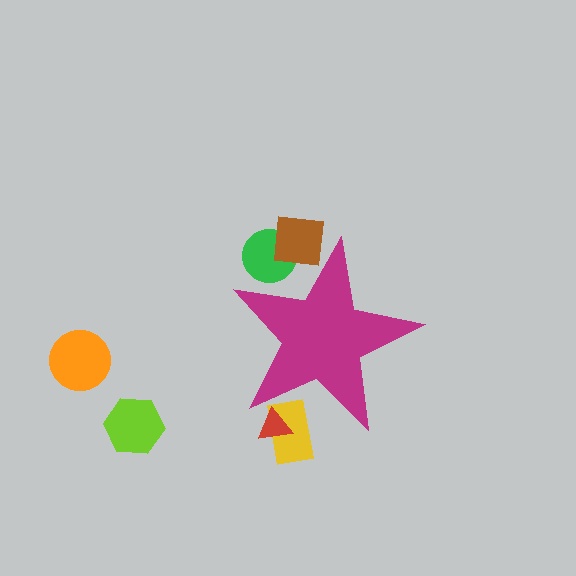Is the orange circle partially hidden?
No, the orange circle is fully visible.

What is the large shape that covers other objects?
A magenta star.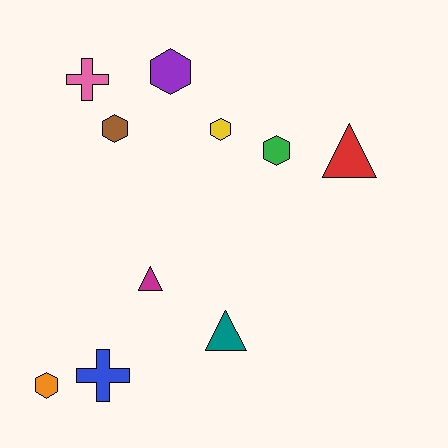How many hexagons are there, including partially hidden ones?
There are 5 hexagons.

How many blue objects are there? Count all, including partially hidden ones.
There is 1 blue object.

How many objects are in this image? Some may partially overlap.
There are 10 objects.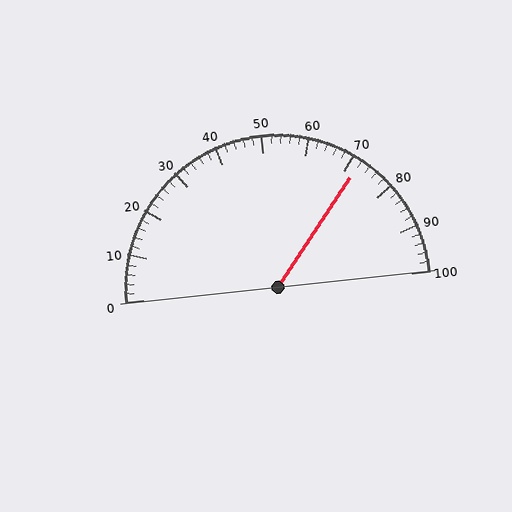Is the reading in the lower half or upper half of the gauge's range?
The reading is in the upper half of the range (0 to 100).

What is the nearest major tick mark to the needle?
The nearest major tick mark is 70.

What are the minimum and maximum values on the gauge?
The gauge ranges from 0 to 100.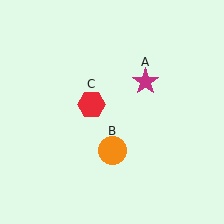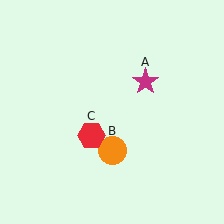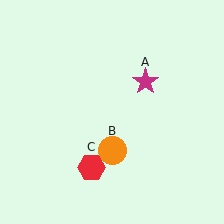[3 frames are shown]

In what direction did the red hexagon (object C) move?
The red hexagon (object C) moved down.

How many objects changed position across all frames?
1 object changed position: red hexagon (object C).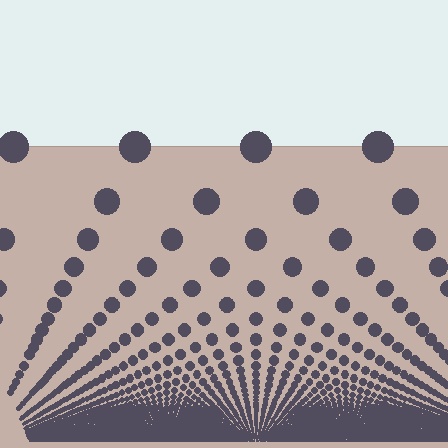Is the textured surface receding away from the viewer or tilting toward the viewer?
The surface appears to tilt toward the viewer. Texture elements get larger and sparser toward the top.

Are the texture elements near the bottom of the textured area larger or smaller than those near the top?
Smaller. The gradient is inverted — elements near the bottom are smaller and denser.